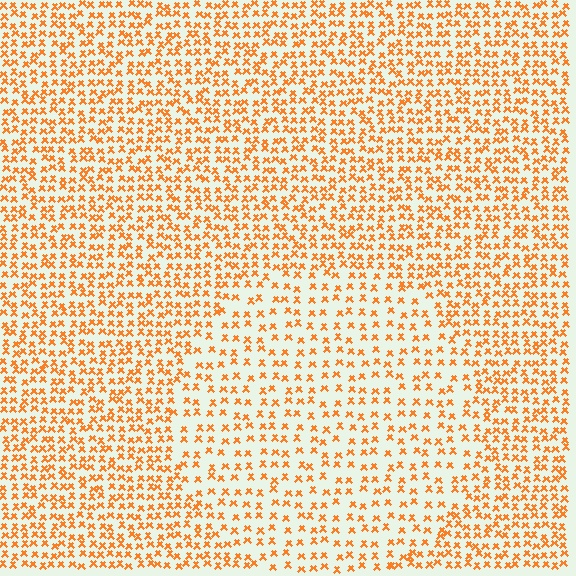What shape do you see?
I see a circle.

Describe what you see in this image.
The image contains small orange elements arranged at two different densities. A circle-shaped region is visible where the elements are less densely packed than the surrounding area.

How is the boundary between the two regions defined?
The boundary is defined by a change in element density (approximately 1.7x ratio). All elements are the same color, size, and shape.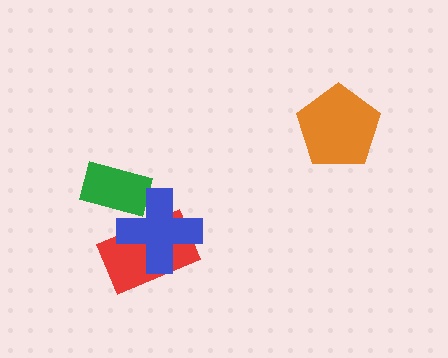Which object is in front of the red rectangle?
The blue cross is in front of the red rectangle.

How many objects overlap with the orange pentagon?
0 objects overlap with the orange pentagon.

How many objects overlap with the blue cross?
2 objects overlap with the blue cross.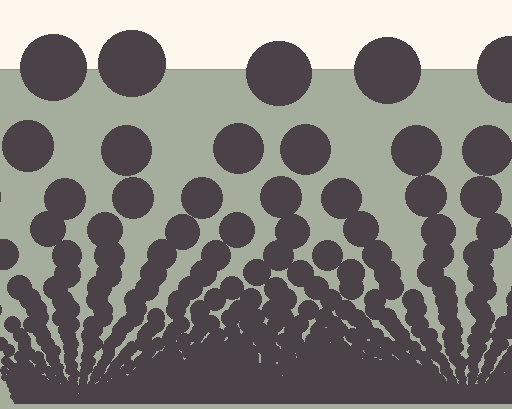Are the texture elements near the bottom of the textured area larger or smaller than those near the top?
Smaller. The gradient is inverted — elements near the bottom are smaller and denser.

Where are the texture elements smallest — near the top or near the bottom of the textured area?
Near the bottom.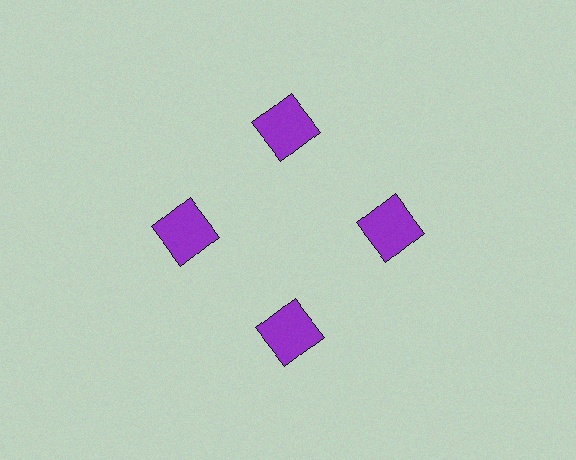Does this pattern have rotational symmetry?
Yes, this pattern has 4-fold rotational symmetry. It looks the same after rotating 90 degrees around the center.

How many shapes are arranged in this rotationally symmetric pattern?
There are 4 shapes, arranged in 4 groups of 1.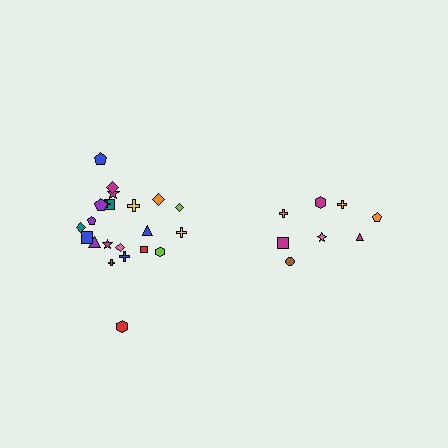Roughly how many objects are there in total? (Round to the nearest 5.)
Roughly 30 objects in total.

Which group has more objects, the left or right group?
The left group.